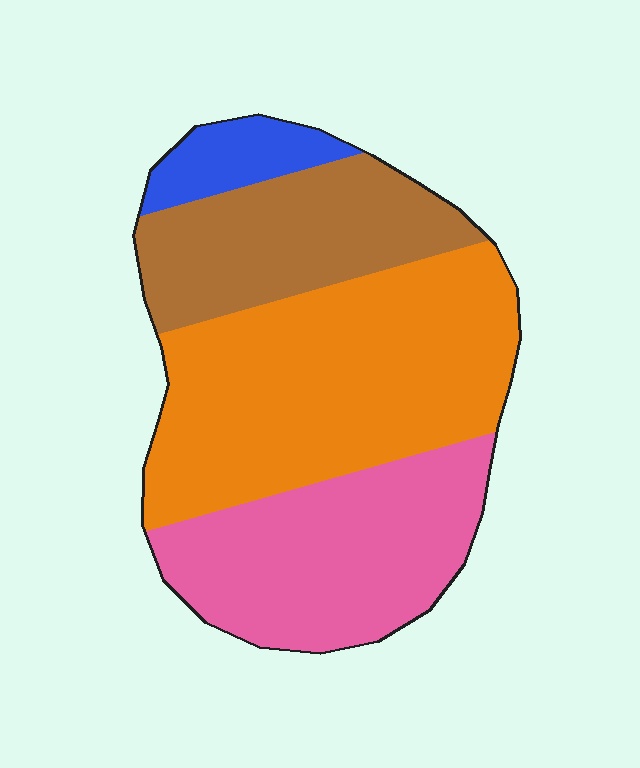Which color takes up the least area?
Blue, at roughly 5%.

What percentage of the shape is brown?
Brown covers 22% of the shape.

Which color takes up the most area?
Orange, at roughly 40%.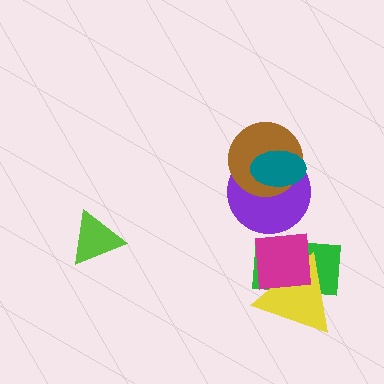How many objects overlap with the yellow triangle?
2 objects overlap with the yellow triangle.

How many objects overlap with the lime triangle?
0 objects overlap with the lime triangle.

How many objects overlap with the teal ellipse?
2 objects overlap with the teal ellipse.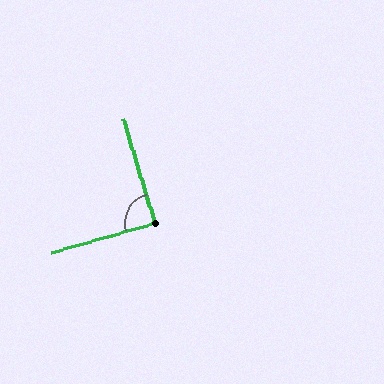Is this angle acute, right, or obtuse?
It is approximately a right angle.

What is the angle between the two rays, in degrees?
Approximately 89 degrees.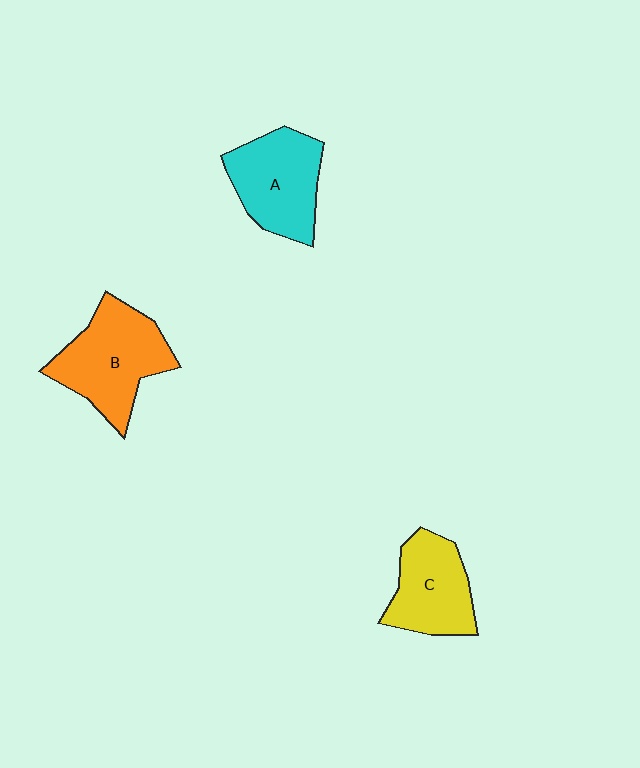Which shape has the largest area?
Shape B (orange).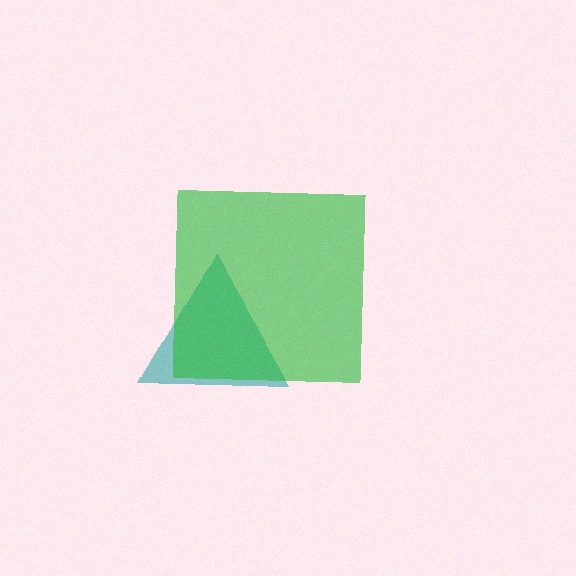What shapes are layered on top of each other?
The layered shapes are: a teal triangle, a green square.